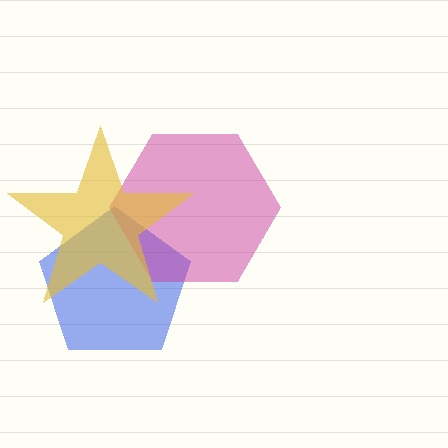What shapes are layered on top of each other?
The layered shapes are: a blue pentagon, a magenta hexagon, a yellow star.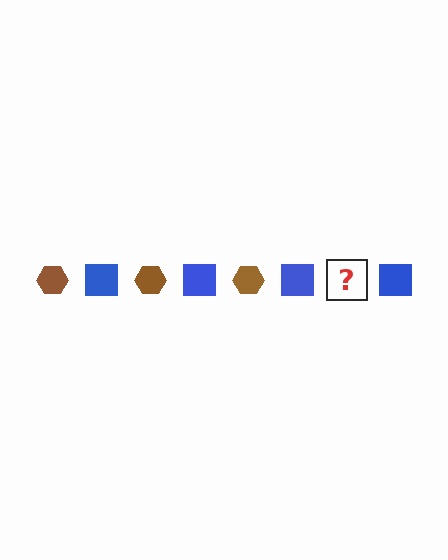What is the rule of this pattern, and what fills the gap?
The rule is that the pattern alternates between brown hexagon and blue square. The gap should be filled with a brown hexagon.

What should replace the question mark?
The question mark should be replaced with a brown hexagon.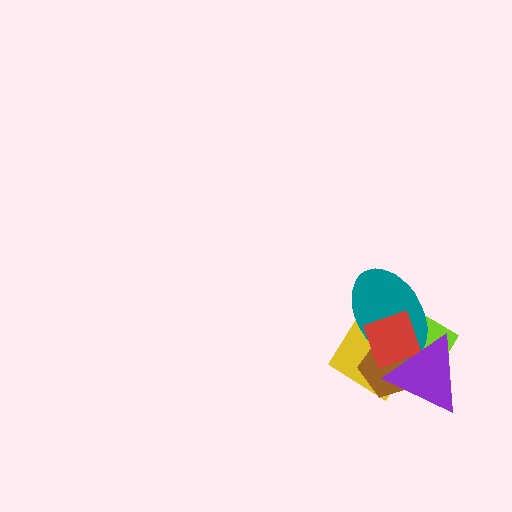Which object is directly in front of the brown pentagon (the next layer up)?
The teal ellipse is directly in front of the brown pentagon.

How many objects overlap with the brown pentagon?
5 objects overlap with the brown pentagon.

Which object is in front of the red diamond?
The purple triangle is in front of the red diamond.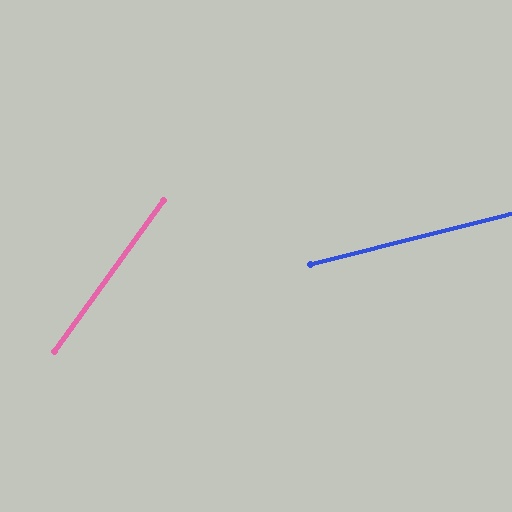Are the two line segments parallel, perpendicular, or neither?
Neither parallel nor perpendicular — they differ by about 40°.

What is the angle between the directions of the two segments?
Approximately 40 degrees.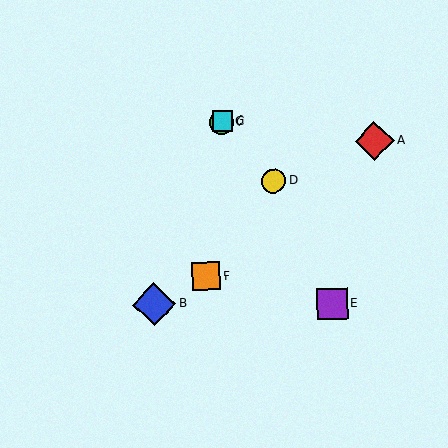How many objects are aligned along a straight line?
3 objects (B, C, G) are aligned along a straight line.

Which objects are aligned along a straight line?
Objects B, C, G are aligned along a straight line.